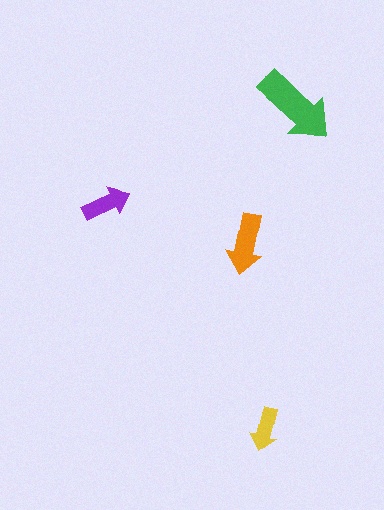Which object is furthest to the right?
The green arrow is rightmost.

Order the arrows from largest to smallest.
the green one, the orange one, the purple one, the yellow one.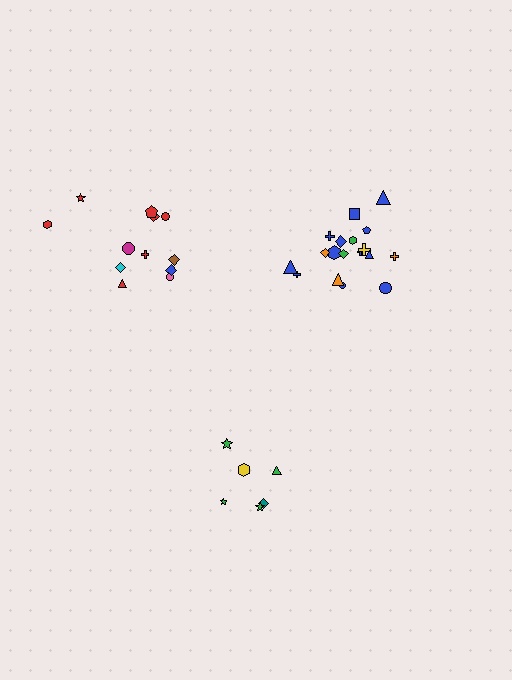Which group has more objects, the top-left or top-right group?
The top-right group.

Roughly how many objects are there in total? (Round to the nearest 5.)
Roughly 35 objects in total.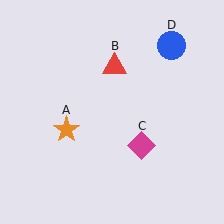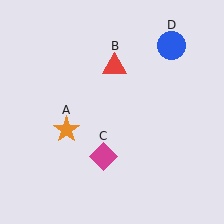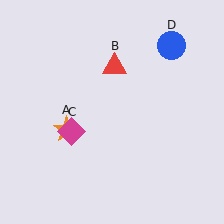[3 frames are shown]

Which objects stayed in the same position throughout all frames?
Orange star (object A) and red triangle (object B) and blue circle (object D) remained stationary.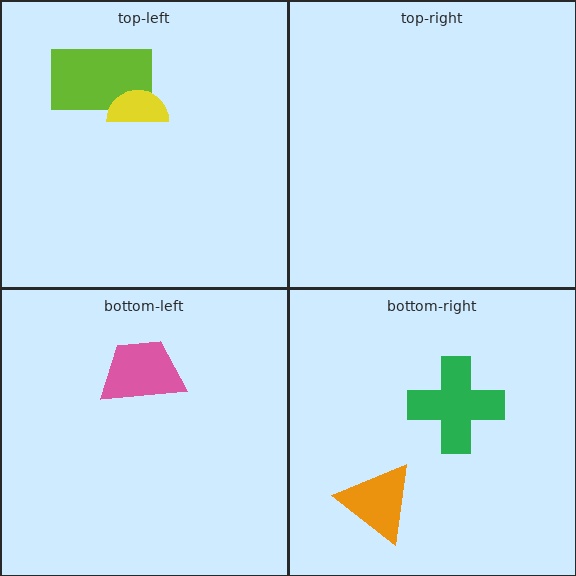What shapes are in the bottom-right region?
The green cross, the orange triangle.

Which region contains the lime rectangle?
The top-left region.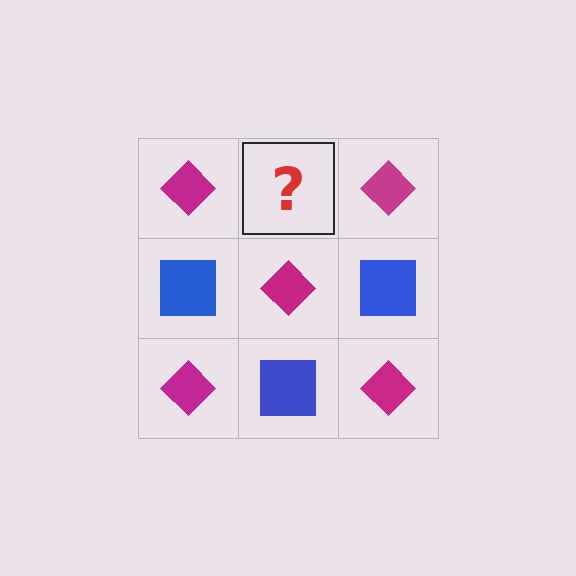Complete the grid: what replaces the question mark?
The question mark should be replaced with a blue square.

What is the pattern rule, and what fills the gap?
The rule is that it alternates magenta diamond and blue square in a checkerboard pattern. The gap should be filled with a blue square.